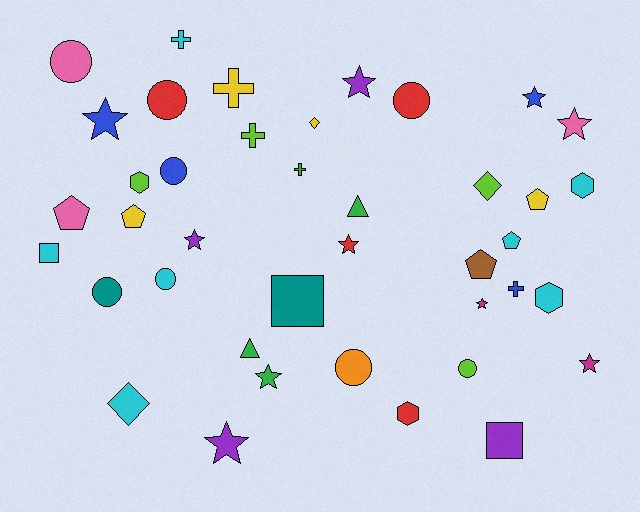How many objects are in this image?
There are 40 objects.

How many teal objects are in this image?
There are 2 teal objects.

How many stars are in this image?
There are 10 stars.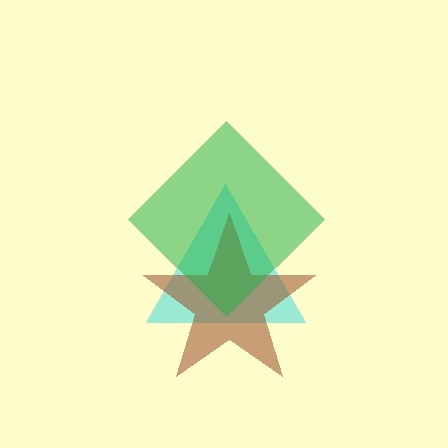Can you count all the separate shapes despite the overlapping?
Yes, there are 3 separate shapes.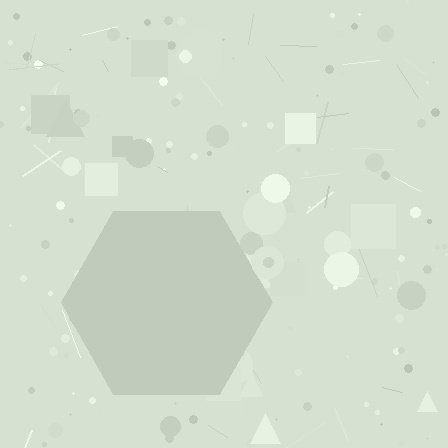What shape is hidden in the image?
A hexagon is hidden in the image.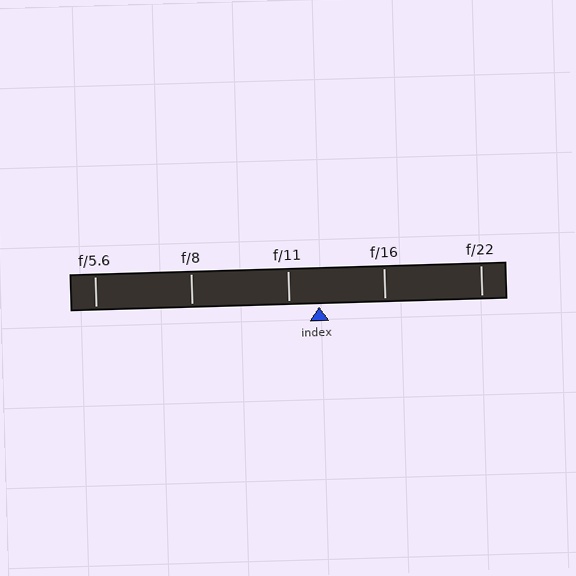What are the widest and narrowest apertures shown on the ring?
The widest aperture shown is f/5.6 and the narrowest is f/22.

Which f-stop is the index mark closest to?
The index mark is closest to f/11.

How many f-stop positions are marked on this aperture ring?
There are 5 f-stop positions marked.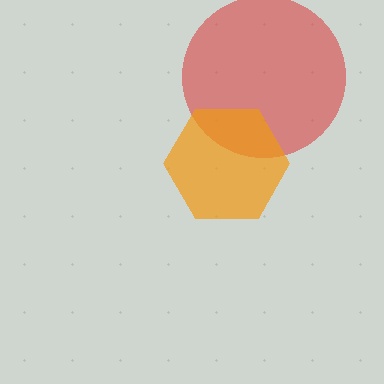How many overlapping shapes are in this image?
There are 2 overlapping shapes in the image.